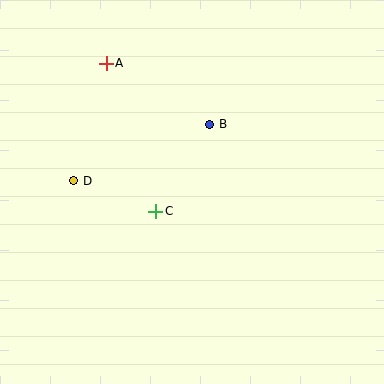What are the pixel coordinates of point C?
Point C is at (156, 211).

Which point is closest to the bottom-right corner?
Point C is closest to the bottom-right corner.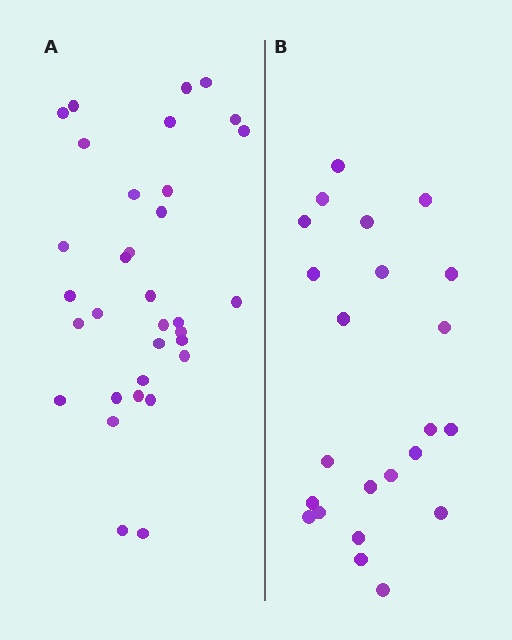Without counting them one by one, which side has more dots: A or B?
Region A (the left region) has more dots.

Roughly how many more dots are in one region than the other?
Region A has roughly 10 or so more dots than region B.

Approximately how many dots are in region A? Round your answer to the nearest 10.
About 30 dots. (The exact count is 33, which rounds to 30.)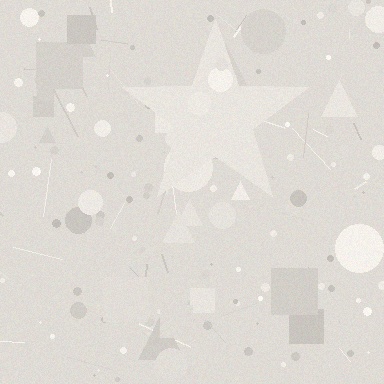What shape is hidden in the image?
A star is hidden in the image.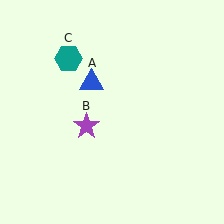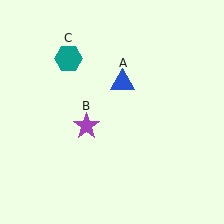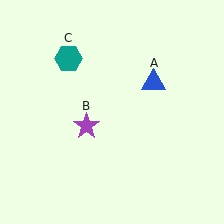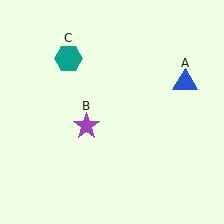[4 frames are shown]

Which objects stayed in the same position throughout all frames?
Purple star (object B) and teal hexagon (object C) remained stationary.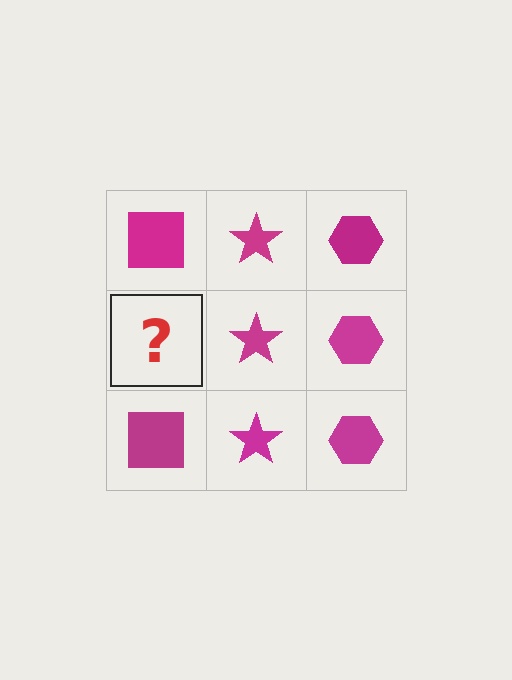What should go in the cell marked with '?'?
The missing cell should contain a magenta square.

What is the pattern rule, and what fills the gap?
The rule is that each column has a consistent shape. The gap should be filled with a magenta square.